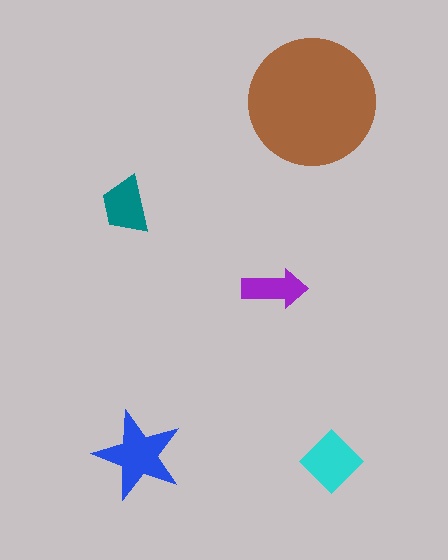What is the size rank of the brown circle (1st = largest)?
1st.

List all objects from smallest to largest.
The purple arrow, the teal trapezoid, the cyan diamond, the blue star, the brown circle.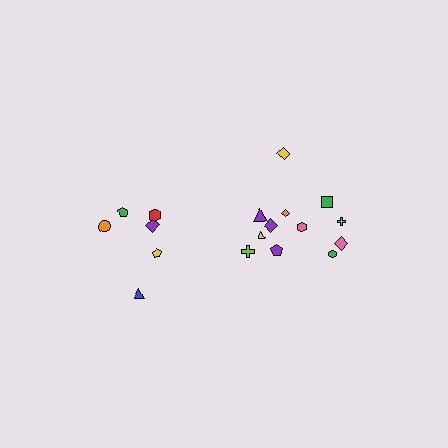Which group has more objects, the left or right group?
The right group.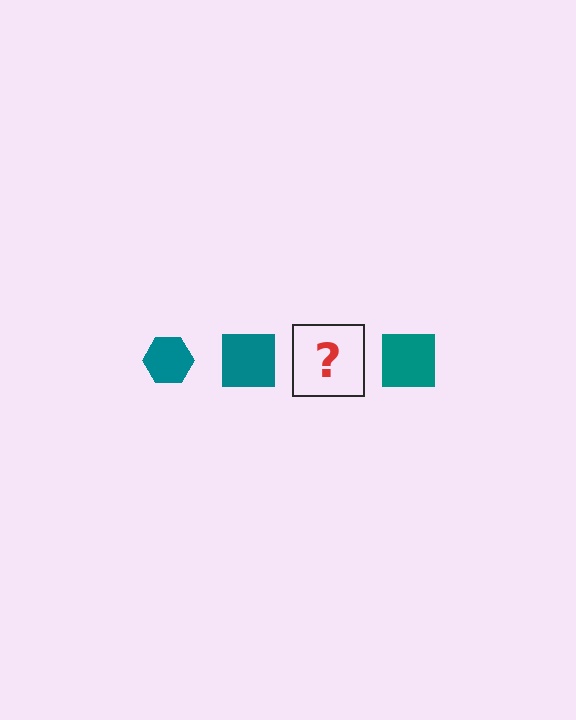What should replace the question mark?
The question mark should be replaced with a teal hexagon.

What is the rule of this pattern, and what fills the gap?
The rule is that the pattern cycles through hexagon, square shapes in teal. The gap should be filled with a teal hexagon.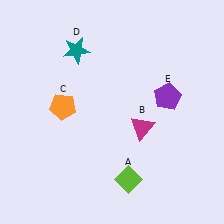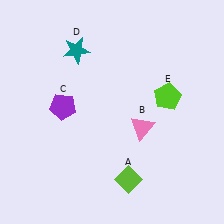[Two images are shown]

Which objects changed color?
B changed from magenta to pink. C changed from orange to purple. E changed from purple to lime.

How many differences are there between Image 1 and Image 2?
There are 3 differences between the two images.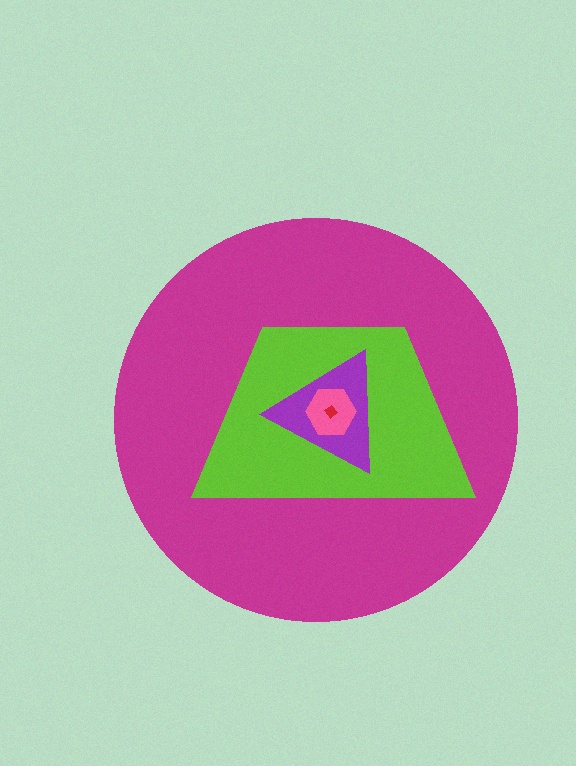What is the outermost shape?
The magenta circle.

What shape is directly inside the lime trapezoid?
The purple triangle.